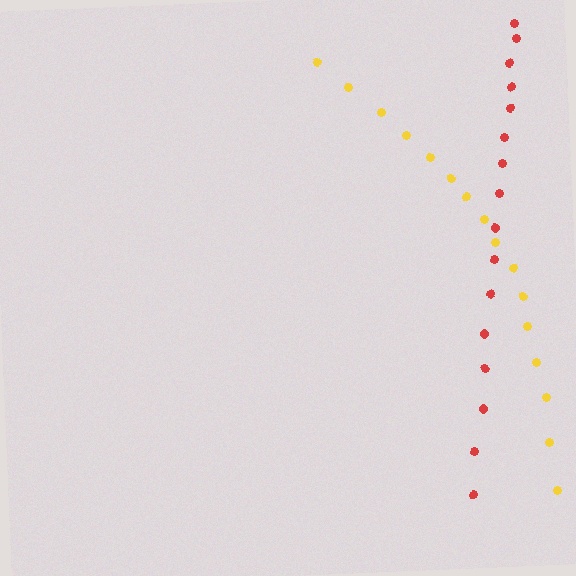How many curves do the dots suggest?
There are 2 distinct paths.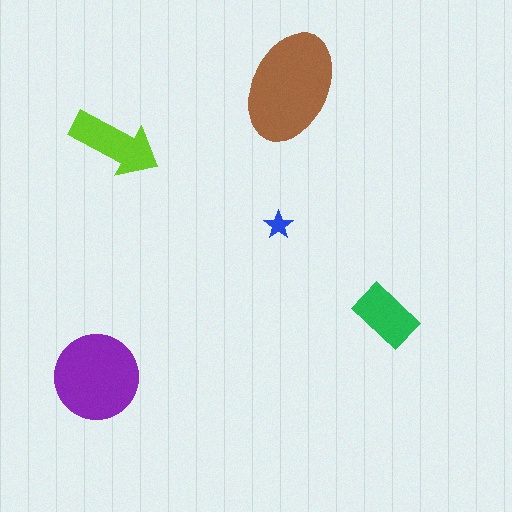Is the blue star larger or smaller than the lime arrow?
Smaller.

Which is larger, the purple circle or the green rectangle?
The purple circle.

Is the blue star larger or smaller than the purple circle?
Smaller.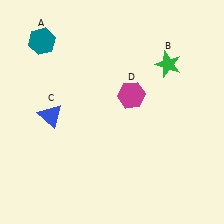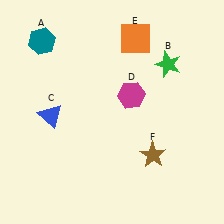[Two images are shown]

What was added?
An orange square (E), a brown star (F) were added in Image 2.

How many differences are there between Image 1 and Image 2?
There are 2 differences between the two images.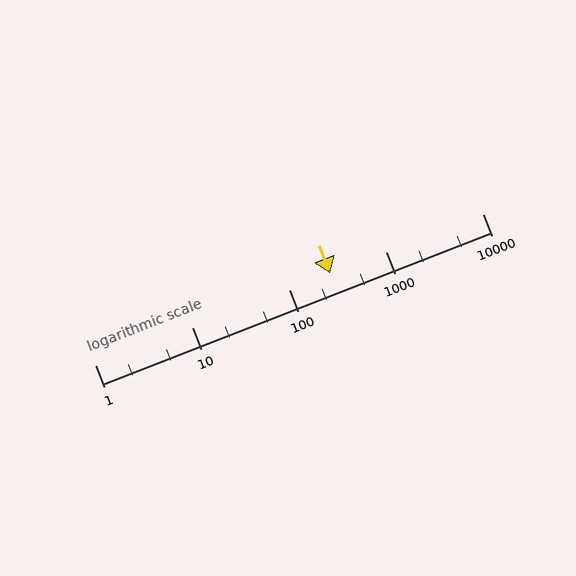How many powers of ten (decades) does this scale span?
The scale spans 4 decades, from 1 to 10000.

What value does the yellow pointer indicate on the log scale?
The pointer indicates approximately 270.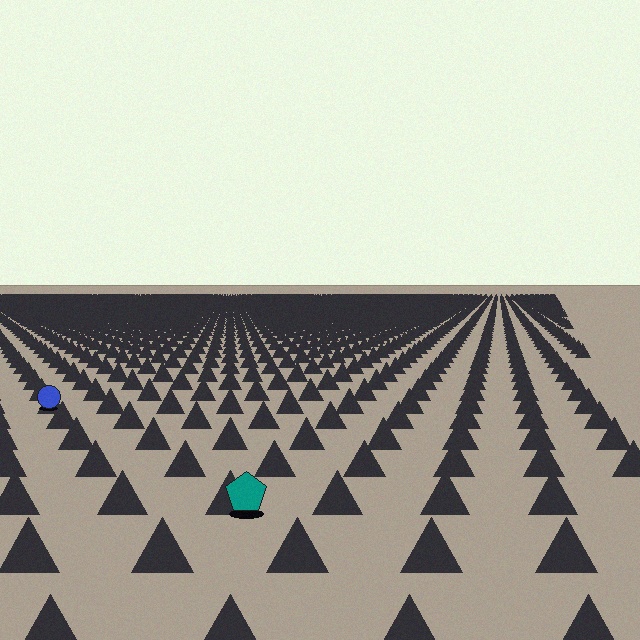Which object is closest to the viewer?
The teal pentagon is closest. The texture marks near it are larger and more spread out.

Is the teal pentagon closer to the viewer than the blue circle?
Yes. The teal pentagon is closer — you can tell from the texture gradient: the ground texture is coarser near it.